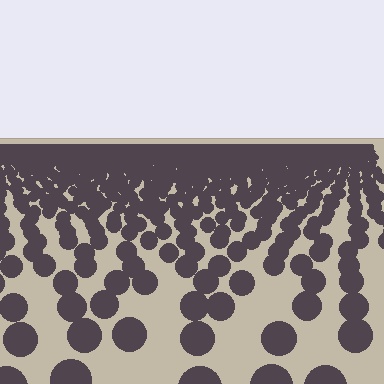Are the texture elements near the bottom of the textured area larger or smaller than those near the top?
Larger. Near the bottom, elements are closer to the viewer and appear at a bigger on-screen size.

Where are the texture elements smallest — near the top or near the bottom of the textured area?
Near the top.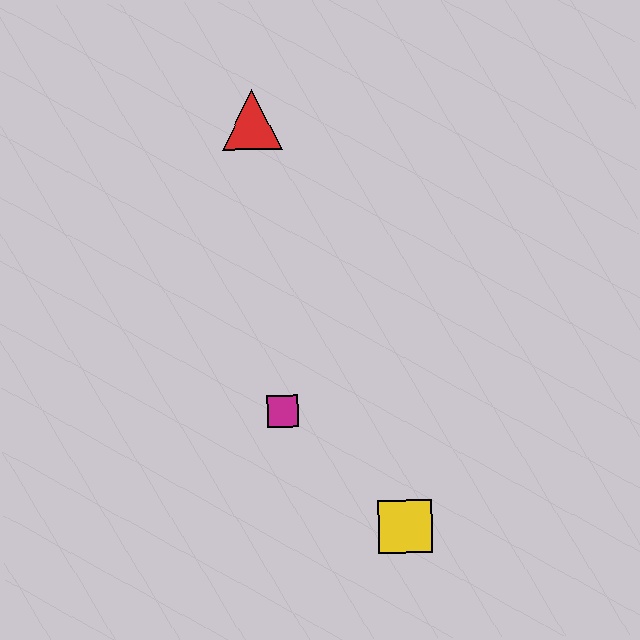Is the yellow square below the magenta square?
Yes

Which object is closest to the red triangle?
The magenta square is closest to the red triangle.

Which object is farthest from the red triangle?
The yellow square is farthest from the red triangle.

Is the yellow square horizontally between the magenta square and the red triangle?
No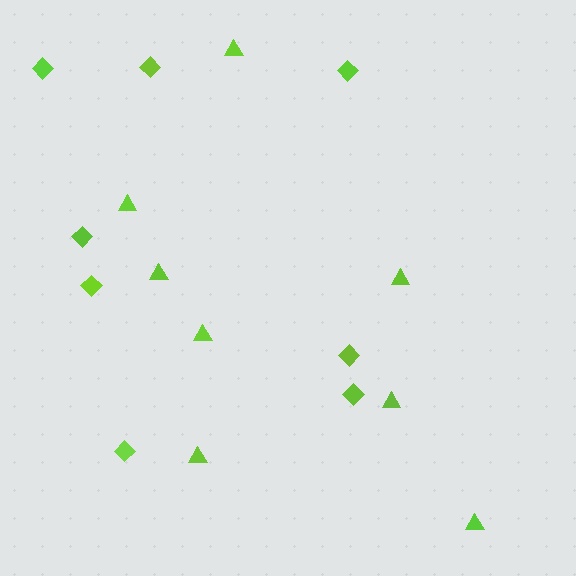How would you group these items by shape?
There are 2 groups: one group of diamonds (8) and one group of triangles (8).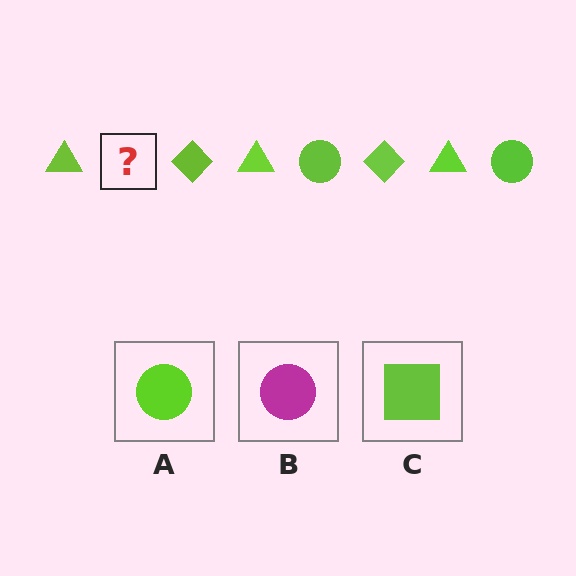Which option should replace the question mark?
Option A.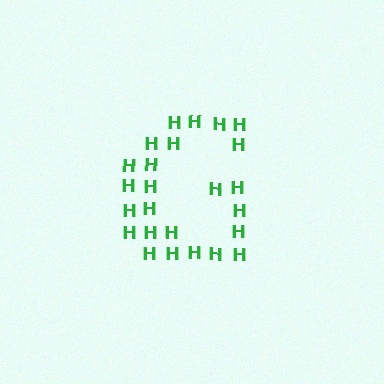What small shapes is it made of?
It is made of small letter H's.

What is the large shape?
The large shape is the letter G.